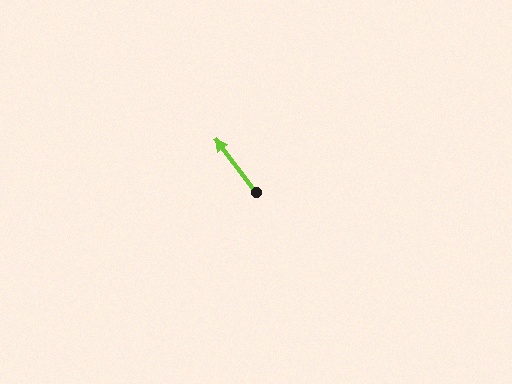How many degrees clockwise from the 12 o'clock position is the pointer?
Approximately 323 degrees.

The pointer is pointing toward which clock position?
Roughly 11 o'clock.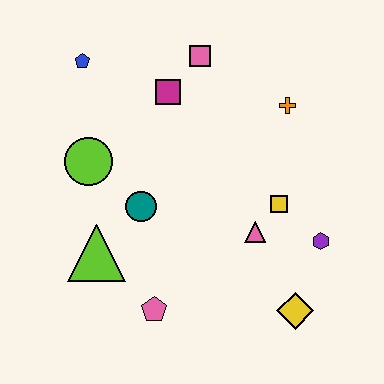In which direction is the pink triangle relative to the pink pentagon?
The pink triangle is to the right of the pink pentagon.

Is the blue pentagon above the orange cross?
Yes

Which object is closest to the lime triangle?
The teal circle is closest to the lime triangle.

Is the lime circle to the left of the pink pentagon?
Yes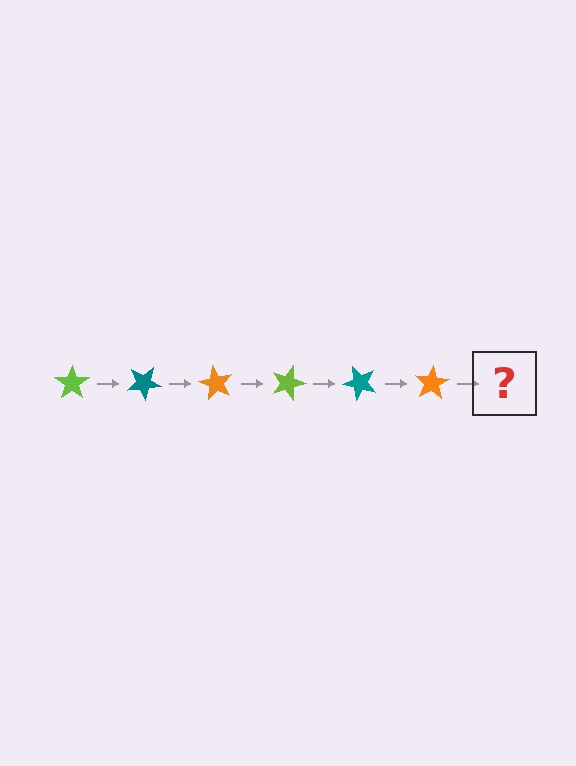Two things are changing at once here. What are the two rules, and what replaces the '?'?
The two rules are that it rotates 30 degrees each step and the color cycles through lime, teal, and orange. The '?' should be a lime star, rotated 180 degrees from the start.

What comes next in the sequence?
The next element should be a lime star, rotated 180 degrees from the start.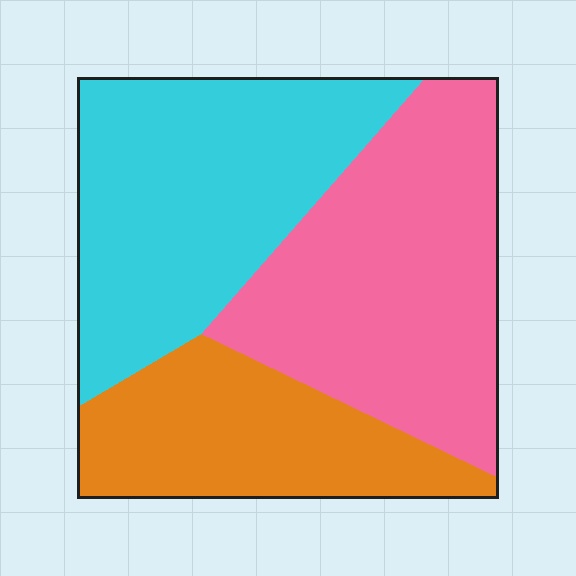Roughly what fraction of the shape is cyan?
Cyan takes up between a third and a half of the shape.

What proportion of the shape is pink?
Pink takes up between a quarter and a half of the shape.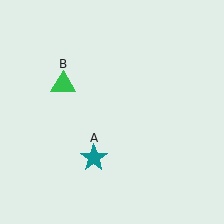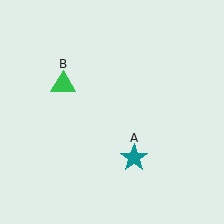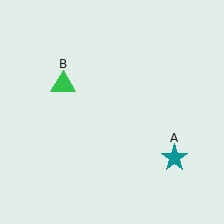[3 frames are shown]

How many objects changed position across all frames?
1 object changed position: teal star (object A).